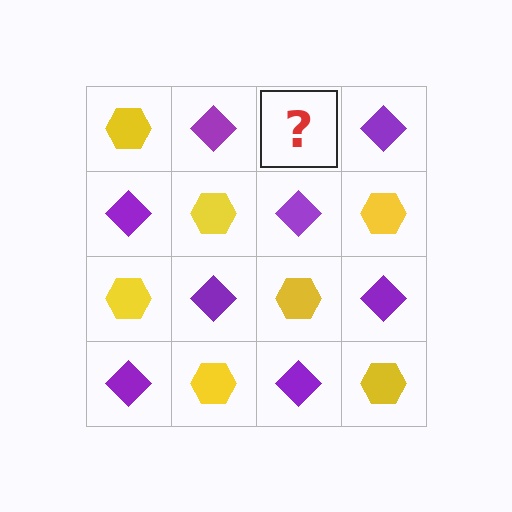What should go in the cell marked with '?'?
The missing cell should contain a yellow hexagon.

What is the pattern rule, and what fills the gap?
The rule is that it alternates yellow hexagon and purple diamond in a checkerboard pattern. The gap should be filled with a yellow hexagon.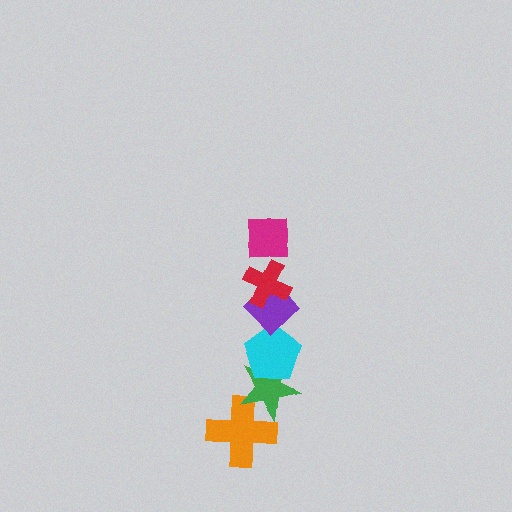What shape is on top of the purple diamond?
The red cross is on top of the purple diamond.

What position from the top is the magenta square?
The magenta square is 1st from the top.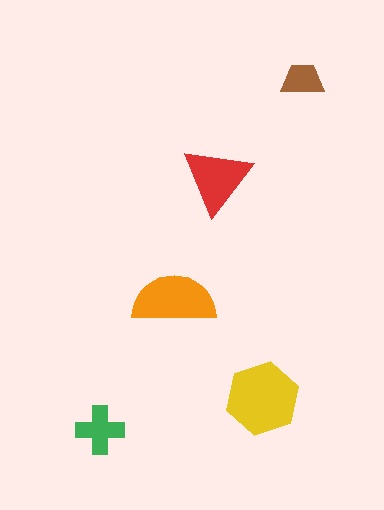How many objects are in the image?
There are 5 objects in the image.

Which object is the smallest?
The brown trapezoid.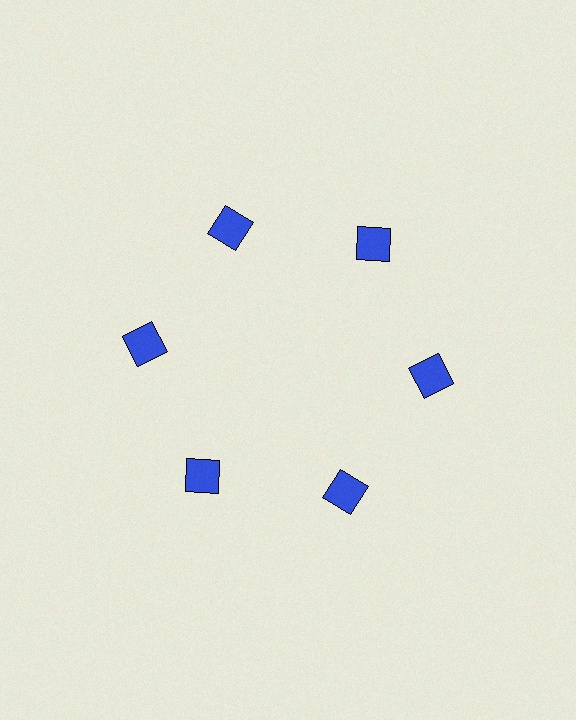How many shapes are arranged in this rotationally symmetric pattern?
There are 6 shapes, arranged in 6 groups of 1.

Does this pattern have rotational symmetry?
Yes, this pattern has 6-fold rotational symmetry. It looks the same after rotating 60 degrees around the center.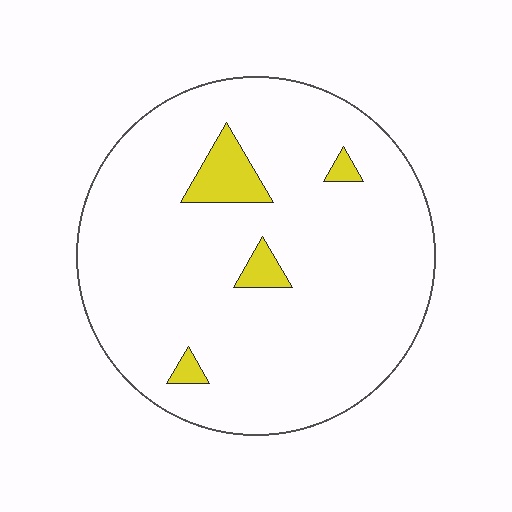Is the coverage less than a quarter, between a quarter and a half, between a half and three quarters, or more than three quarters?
Less than a quarter.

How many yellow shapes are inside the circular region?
4.